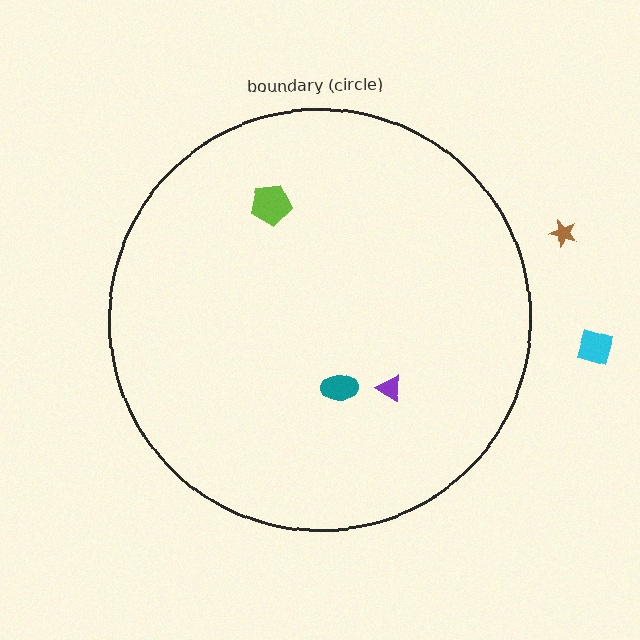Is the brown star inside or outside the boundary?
Outside.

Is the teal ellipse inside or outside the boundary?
Inside.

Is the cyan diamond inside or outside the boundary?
Outside.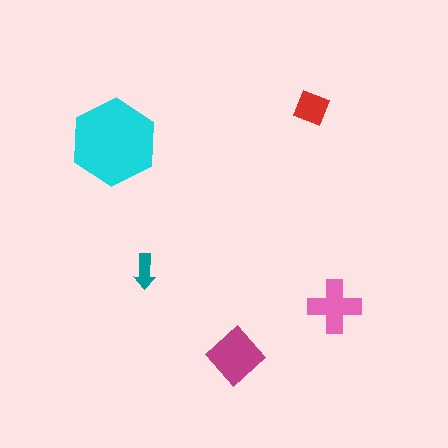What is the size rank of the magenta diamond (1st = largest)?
2nd.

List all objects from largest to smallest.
The cyan hexagon, the magenta diamond, the pink cross, the red square, the teal arrow.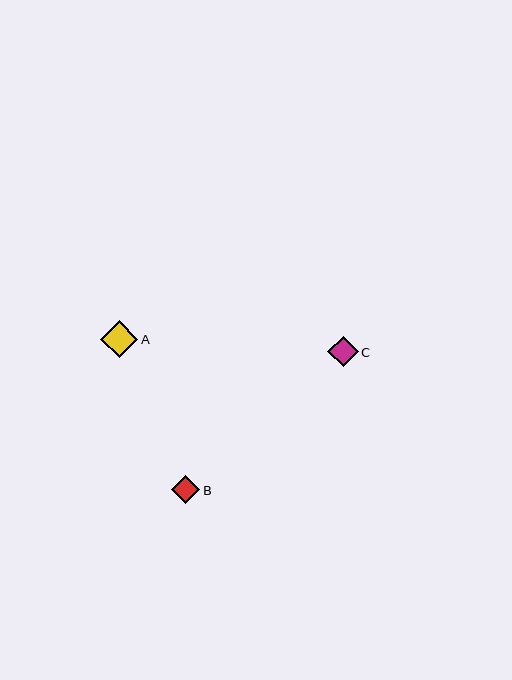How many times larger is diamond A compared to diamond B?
Diamond A is approximately 1.3 times the size of diamond B.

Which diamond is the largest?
Diamond A is the largest with a size of approximately 37 pixels.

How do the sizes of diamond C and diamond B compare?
Diamond C and diamond B are approximately the same size.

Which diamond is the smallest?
Diamond B is the smallest with a size of approximately 29 pixels.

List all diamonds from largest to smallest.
From largest to smallest: A, C, B.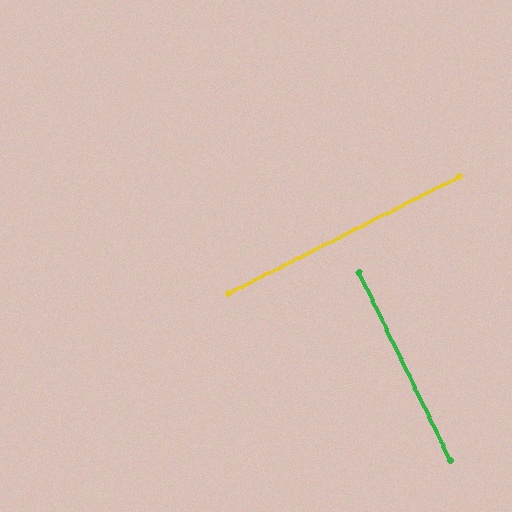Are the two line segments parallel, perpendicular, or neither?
Perpendicular — they meet at approximately 89°.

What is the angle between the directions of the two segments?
Approximately 89 degrees.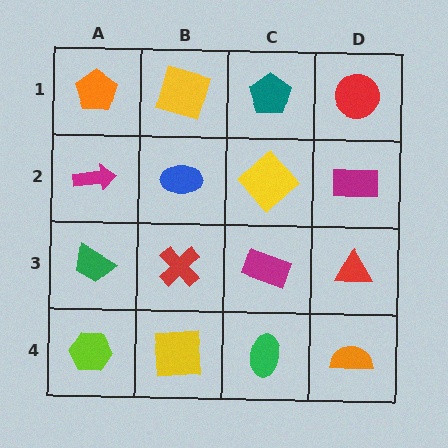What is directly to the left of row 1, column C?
A yellow square.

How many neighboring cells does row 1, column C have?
3.